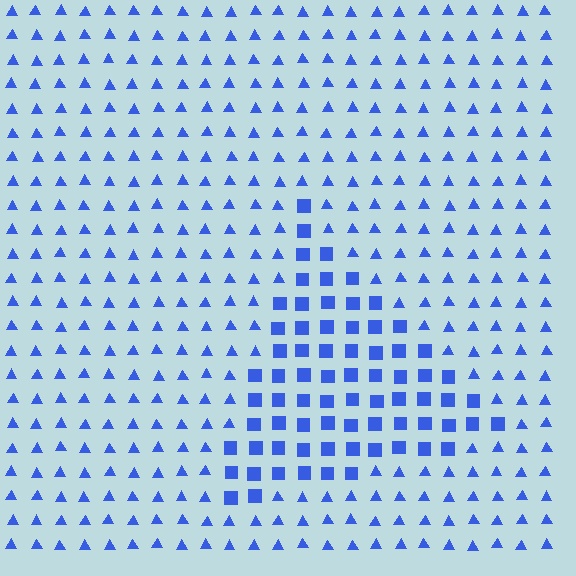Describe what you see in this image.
The image is filled with small blue elements arranged in a uniform grid. A triangle-shaped region contains squares, while the surrounding area contains triangles. The boundary is defined purely by the change in element shape.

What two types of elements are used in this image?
The image uses squares inside the triangle region and triangles outside it.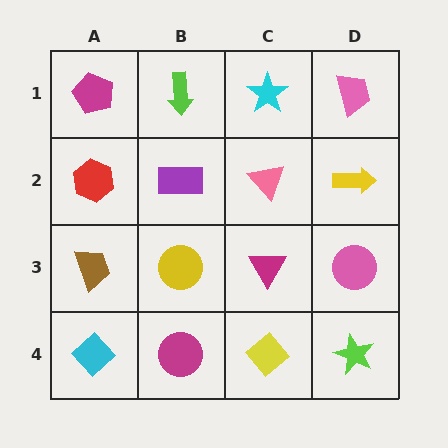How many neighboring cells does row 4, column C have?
3.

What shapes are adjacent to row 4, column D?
A pink circle (row 3, column D), a yellow diamond (row 4, column C).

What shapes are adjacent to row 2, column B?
A lime arrow (row 1, column B), a yellow circle (row 3, column B), a red hexagon (row 2, column A), a pink triangle (row 2, column C).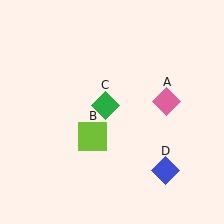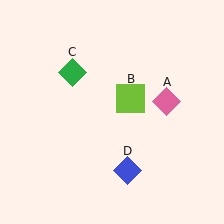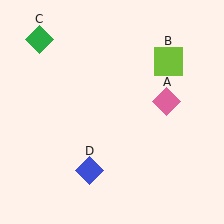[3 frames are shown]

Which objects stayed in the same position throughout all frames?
Pink diamond (object A) remained stationary.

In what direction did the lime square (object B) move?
The lime square (object B) moved up and to the right.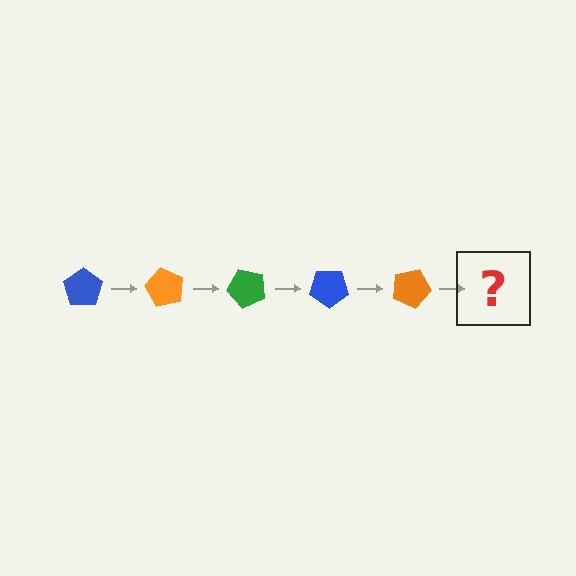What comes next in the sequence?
The next element should be a green pentagon, rotated 300 degrees from the start.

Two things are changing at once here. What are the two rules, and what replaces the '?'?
The two rules are that it rotates 60 degrees each step and the color cycles through blue, orange, and green. The '?' should be a green pentagon, rotated 300 degrees from the start.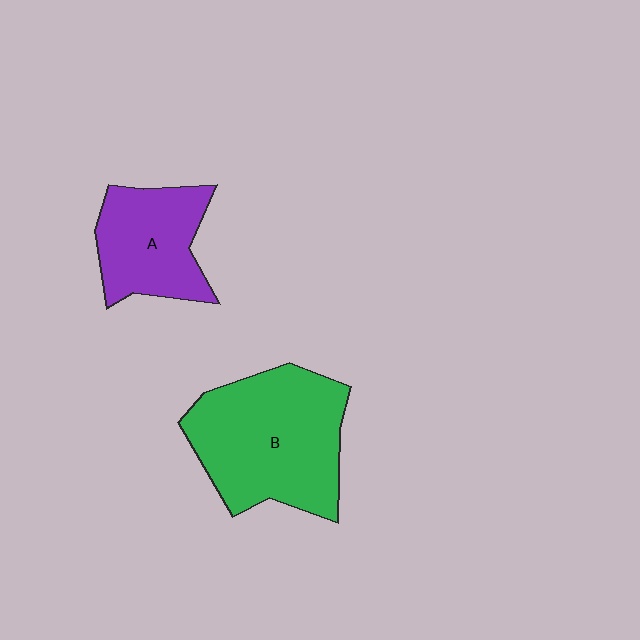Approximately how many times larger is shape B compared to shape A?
Approximately 1.6 times.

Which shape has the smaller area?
Shape A (purple).